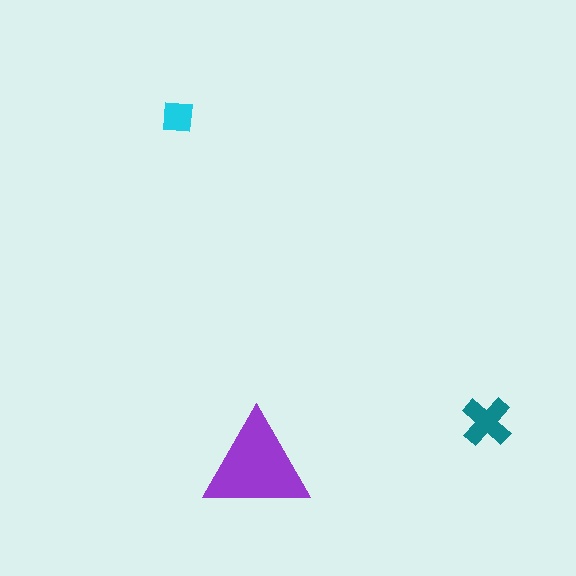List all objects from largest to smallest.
The purple triangle, the teal cross, the cyan square.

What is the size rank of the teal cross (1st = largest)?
2nd.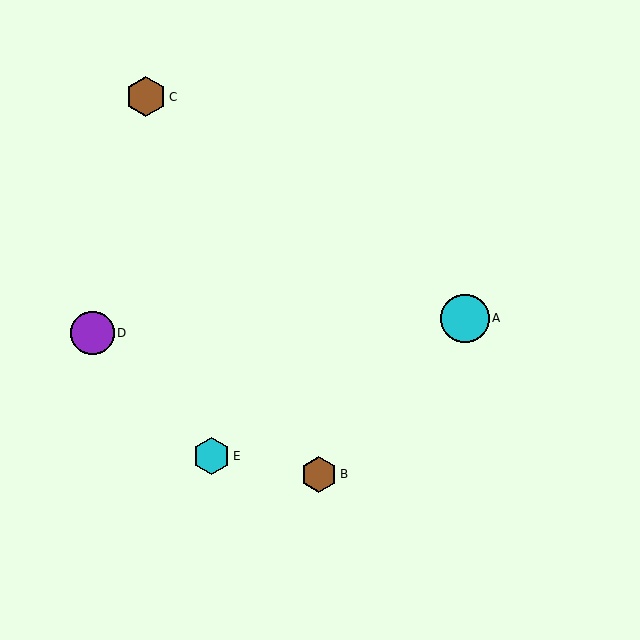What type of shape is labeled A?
Shape A is a cyan circle.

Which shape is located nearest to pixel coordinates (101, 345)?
The purple circle (labeled D) at (92, 333) is nearest to that location.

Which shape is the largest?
The cyan circle (labeled A) is the largest.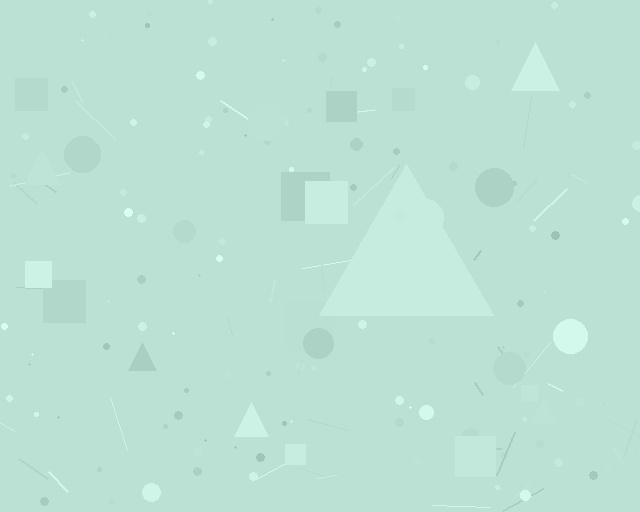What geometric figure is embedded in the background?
A triangle is embedded in the background.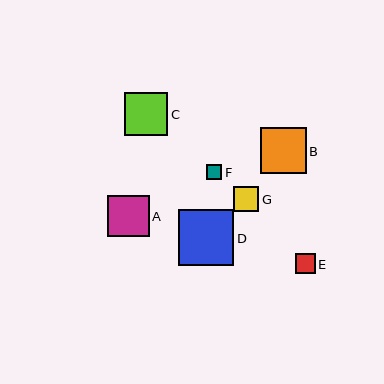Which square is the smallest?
Square F is the smallest with a size of approximately 15 pixels.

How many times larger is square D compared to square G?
Square D is approximately 2.2 times the size of square G.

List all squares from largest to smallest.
From largest to smallest: D, B, C, A, G, E, F.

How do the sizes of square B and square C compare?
Square B and square C are approximately the same size.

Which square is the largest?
Square D is the largest with a size of approximately 55 pixels.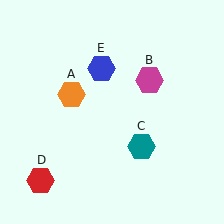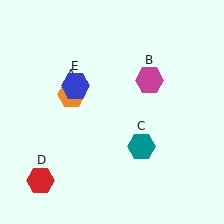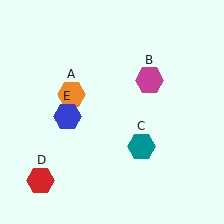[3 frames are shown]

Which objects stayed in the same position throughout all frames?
Orange hexagon (object A) and magenta hexagon (object B) and teal hexagon (object C) and red hexagon (object D) remained stationary.